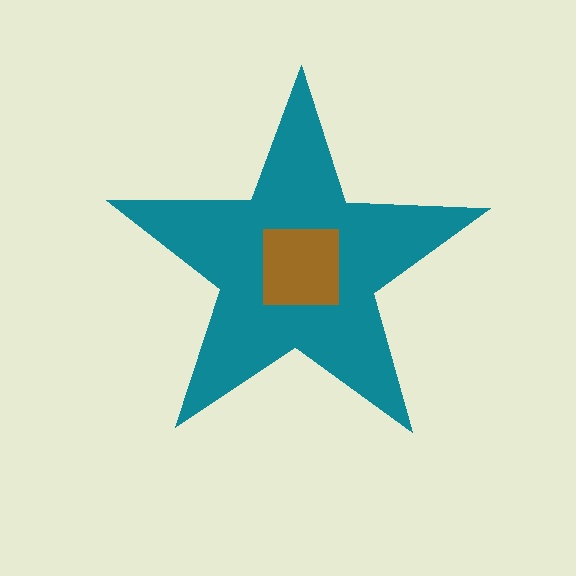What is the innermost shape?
The brown square.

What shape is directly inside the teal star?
The brown square.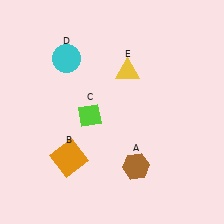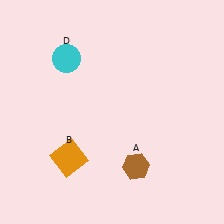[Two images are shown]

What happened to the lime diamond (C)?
The lime diamond (C) was removed in Image 2. It was in the bottom-left area of Image 1.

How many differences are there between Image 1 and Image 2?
There are 2 differences between the two images.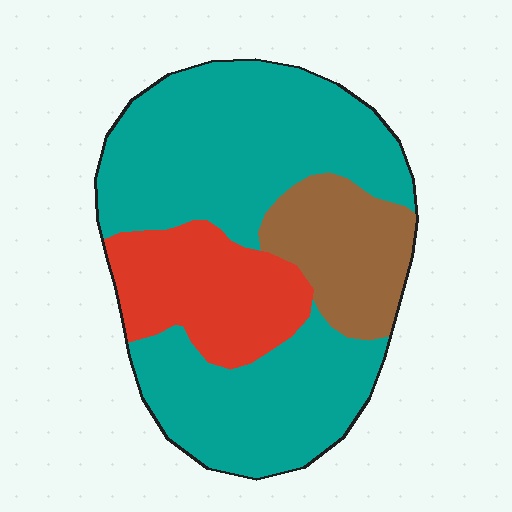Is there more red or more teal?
Teal.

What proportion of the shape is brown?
Brown covers 17% of the shape.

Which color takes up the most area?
Teal, at roughly 65%.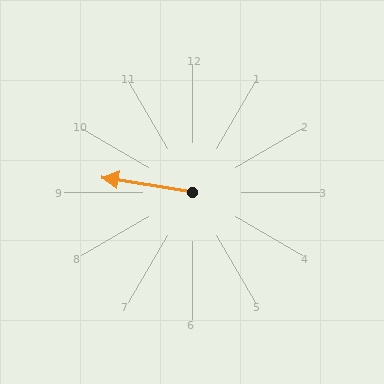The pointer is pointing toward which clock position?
Roughly 9 o'clock.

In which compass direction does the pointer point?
West.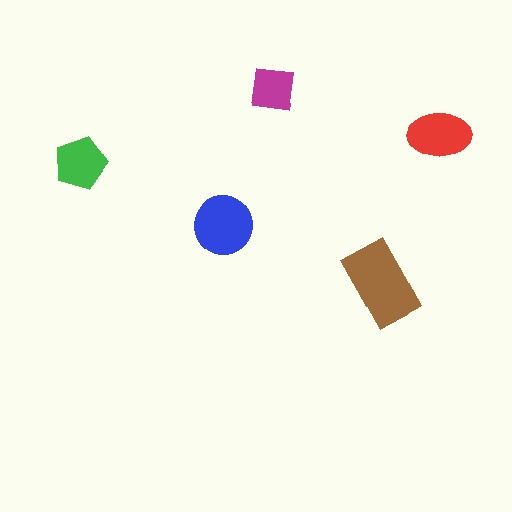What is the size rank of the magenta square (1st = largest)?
5th.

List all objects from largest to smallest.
The brown rectangle, the blue circle, the red ellipse, the green pentagon, the magenta square.